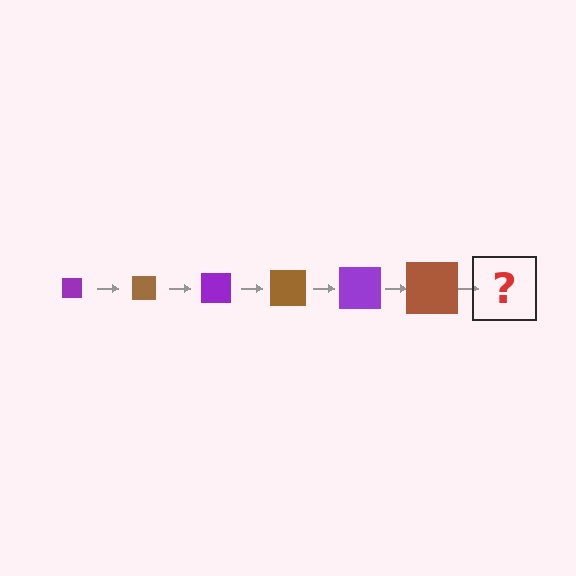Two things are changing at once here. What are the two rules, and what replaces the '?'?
The two rules are that the square grows larger each step and the color cycles through purple and brown. The '?' should be a purple square, larger than the previous one.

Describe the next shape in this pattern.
It should be a purple square, larger than the previous one.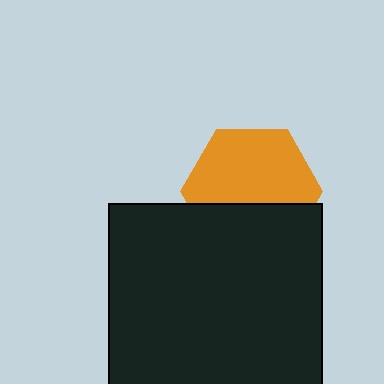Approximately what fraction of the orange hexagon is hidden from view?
Roughly 38% of the orange hexagon is hidden behind the black rectangle.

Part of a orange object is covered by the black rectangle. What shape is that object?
It is a hexagon.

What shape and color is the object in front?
The object in front is a black rectangle.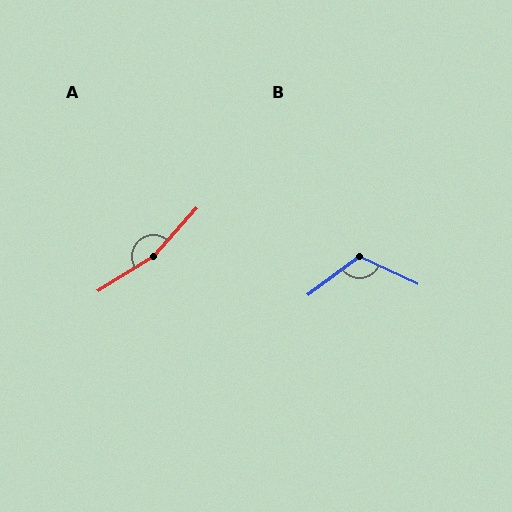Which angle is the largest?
A, at approximately 164 degrees.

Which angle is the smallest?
B, at approximately 118 degrees.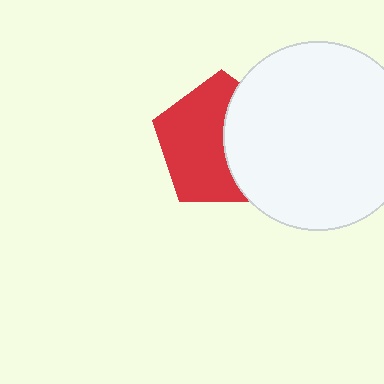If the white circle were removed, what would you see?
You would see the complete red pentagon.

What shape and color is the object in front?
The object in front is a white circle.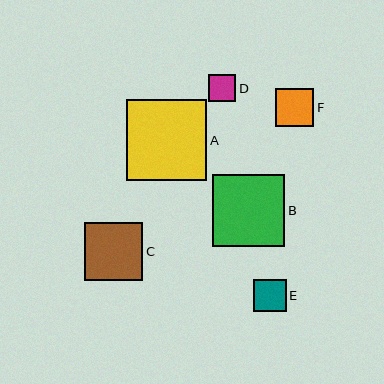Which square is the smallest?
Square D is the smallest with a size of approximately 27 pixels.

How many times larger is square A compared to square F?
Square A is approximately 2.1 times the size of square F.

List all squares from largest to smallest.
From largest to smallest: A, B, C, F, E, D.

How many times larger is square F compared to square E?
Square F is approximately 1.2 times the size of square E.